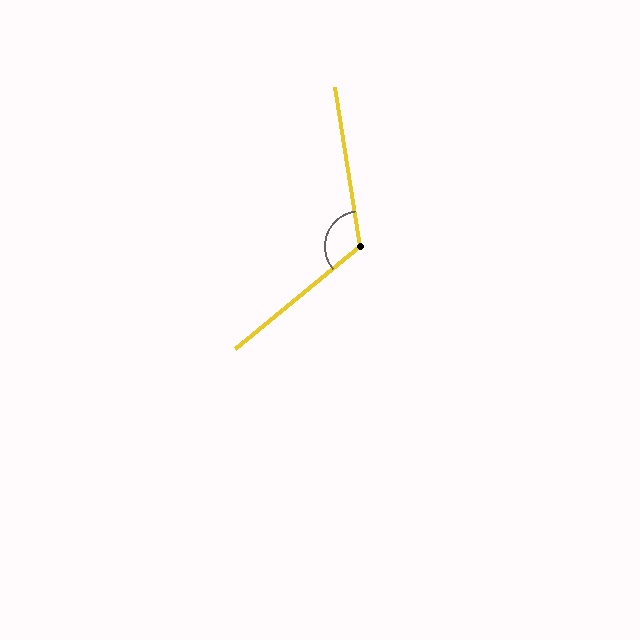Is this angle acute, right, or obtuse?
It is obtuse.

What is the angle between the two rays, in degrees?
Approximately 120 degrees.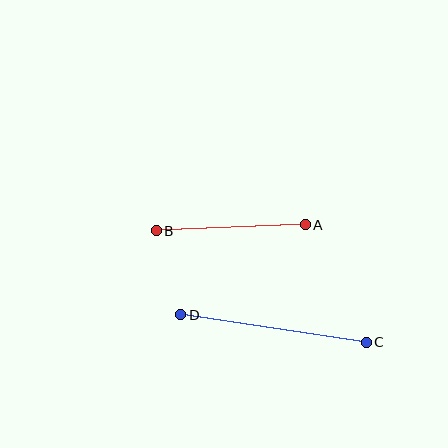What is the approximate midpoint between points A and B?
The midpoint is at approximately (231, 228) pixels.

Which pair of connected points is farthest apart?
Points C and D are farthest apart.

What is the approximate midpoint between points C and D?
The midpoint is at approximately (274, 329) pixels.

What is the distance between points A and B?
The distance is approximately 149 pixels.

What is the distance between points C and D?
The distance is approximately 187 pixels.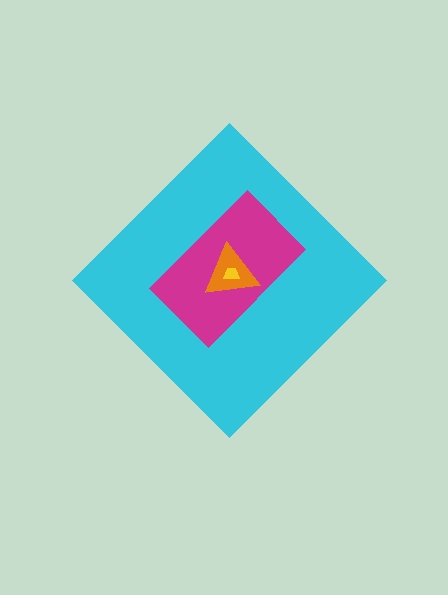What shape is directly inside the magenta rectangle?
The orange triangle.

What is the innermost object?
The yellow trapezoid.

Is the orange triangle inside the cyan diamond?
Yes.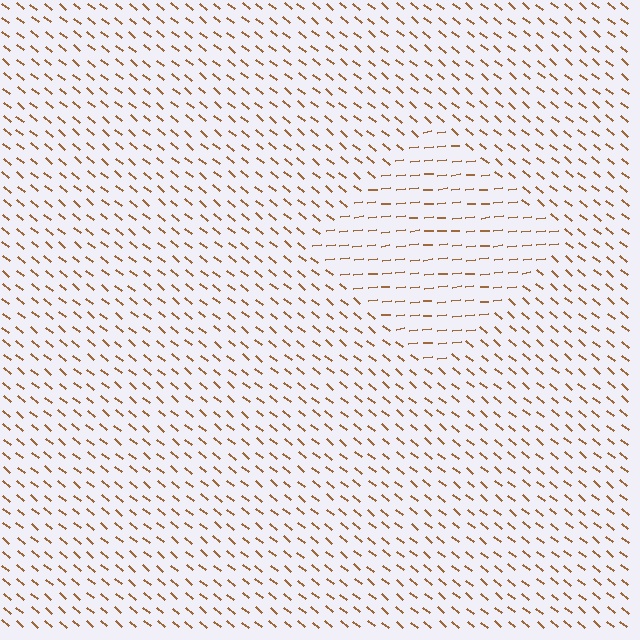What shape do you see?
I see a diamond.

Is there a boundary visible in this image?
Yes, there is a texture boundary formed by a change in line orientation.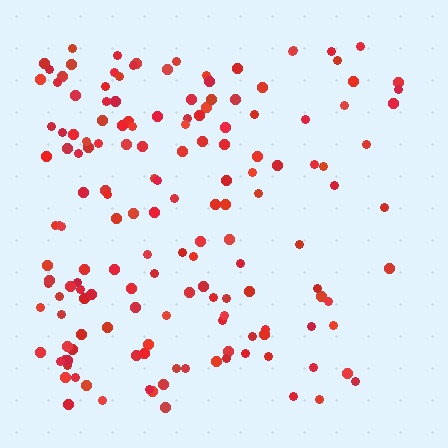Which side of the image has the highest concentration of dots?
The left.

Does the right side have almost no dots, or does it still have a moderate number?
Still a moderate number, just noticeably fewer than the left.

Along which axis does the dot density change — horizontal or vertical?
Horizontal.